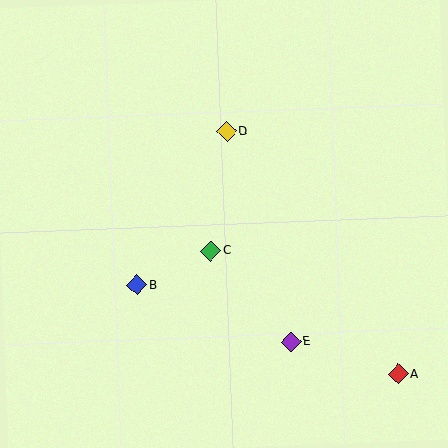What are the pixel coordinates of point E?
Point E is at (291, 342).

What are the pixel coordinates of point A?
Point A is at (398, 374).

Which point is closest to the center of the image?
Point C at (211, 251) is closest to the center.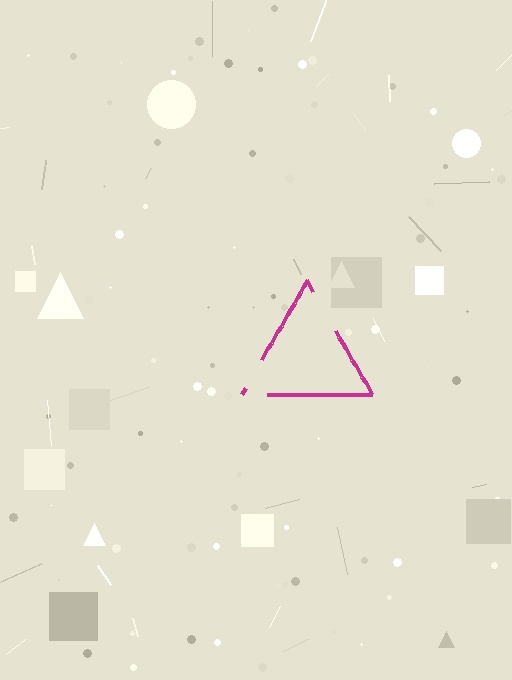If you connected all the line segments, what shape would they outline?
They would outline a triangle.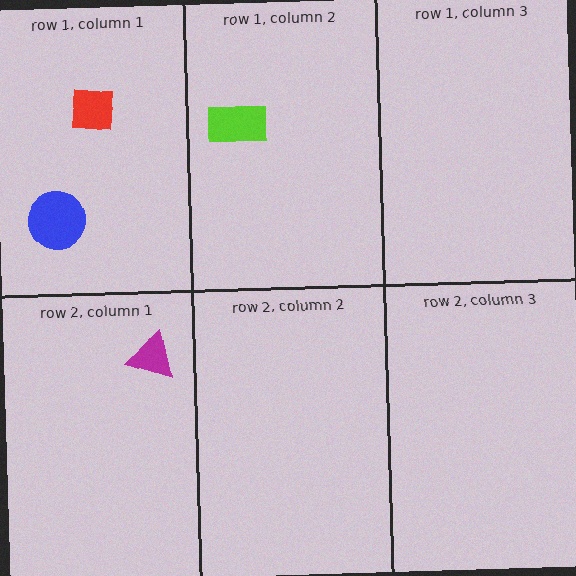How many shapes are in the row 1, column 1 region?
2.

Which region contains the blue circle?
The row 1, column 1 region.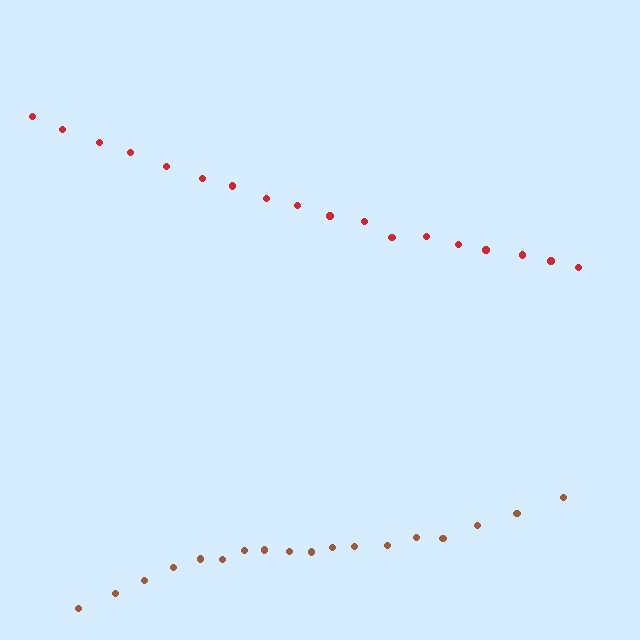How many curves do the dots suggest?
There are 2 distinct paths.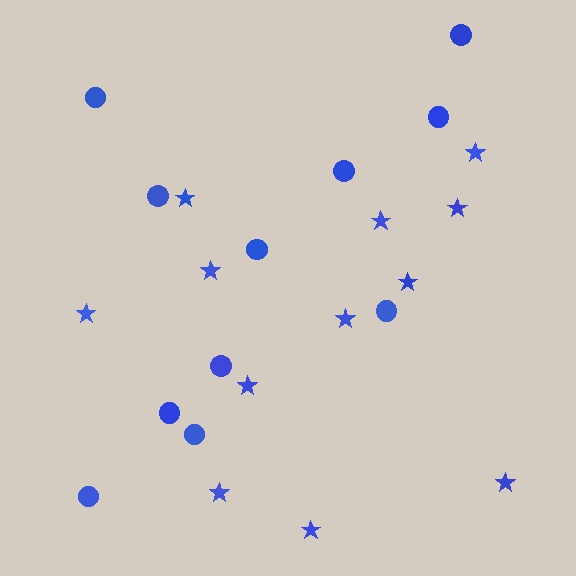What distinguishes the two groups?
There are 2 groups: one group of circles (11) and one group of stars (12).